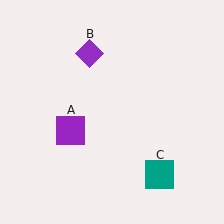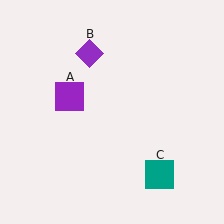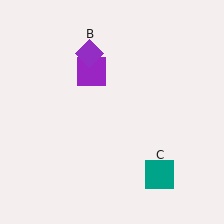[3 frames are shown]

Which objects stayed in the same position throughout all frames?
Purple diamond (object B) and teal square (object C) remained stationary.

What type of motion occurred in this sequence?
The purple square (object A) rotated clockwise around the center of the scene.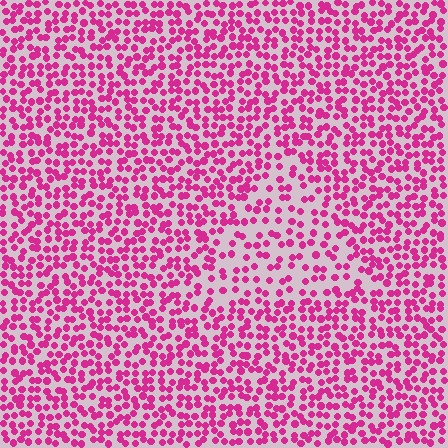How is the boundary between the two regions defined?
The boundary is defined by a change in element density (approximately 1.7x ratio). All elements are the same color, size, and shape.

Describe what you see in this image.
The image contains small magenta elements arranged at two different densities. A triangle-shaped region is visible where the elements are less densely packed than the surrounding area.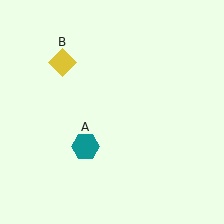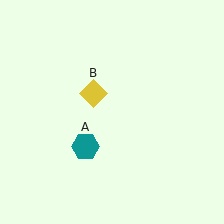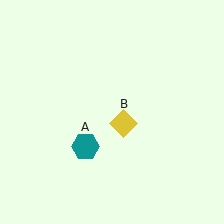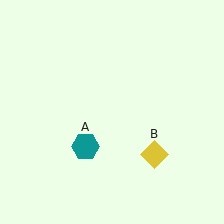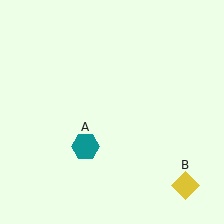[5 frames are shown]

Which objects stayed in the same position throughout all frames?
Teal hexagon (object A) remained stationary.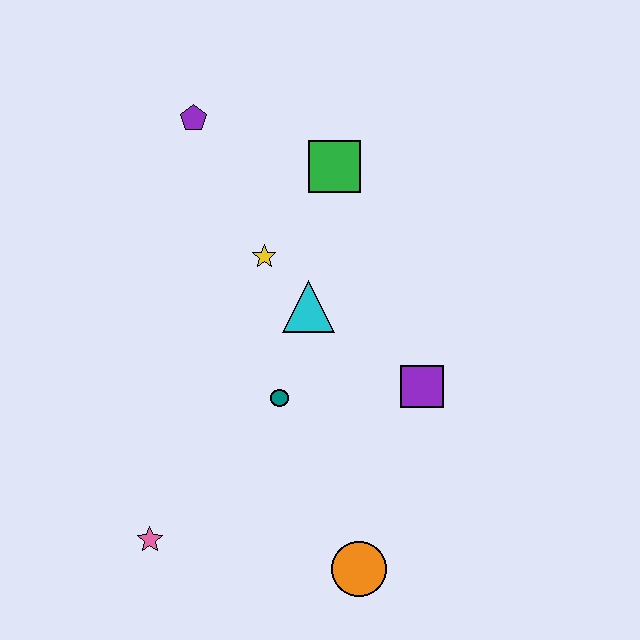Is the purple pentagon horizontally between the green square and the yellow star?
No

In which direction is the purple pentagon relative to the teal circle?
The purple pentagon is above the teal circle.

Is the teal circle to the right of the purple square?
No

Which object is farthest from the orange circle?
The purple pentagon is farthest from the orange circle.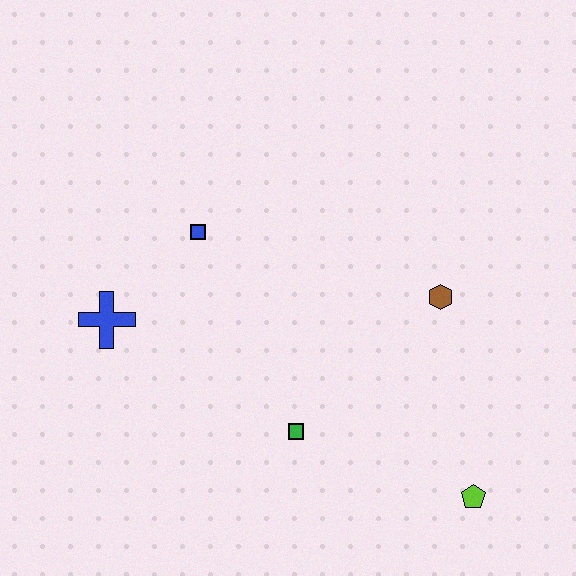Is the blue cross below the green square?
No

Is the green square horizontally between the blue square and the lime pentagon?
Yes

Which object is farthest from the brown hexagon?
The blue cross is farthest from the brown hexagon.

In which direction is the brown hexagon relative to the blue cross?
The brown hexagon is to the right of the blue cross.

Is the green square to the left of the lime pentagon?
Yes